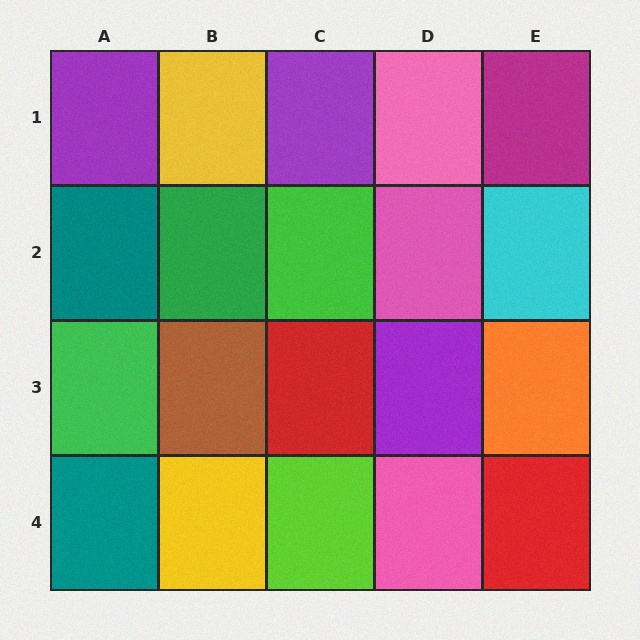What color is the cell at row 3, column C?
Red.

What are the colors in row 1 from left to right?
Purple, yellow, purple, pink, magenta.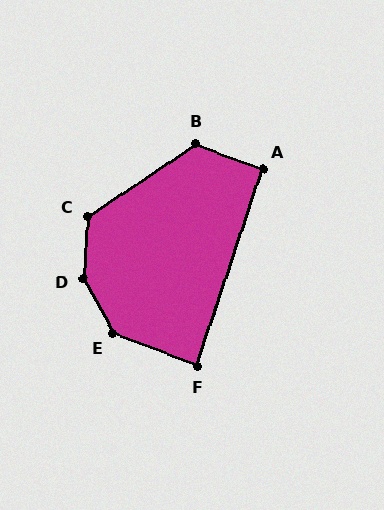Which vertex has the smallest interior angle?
F, at approximately 87 degrees.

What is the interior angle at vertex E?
Approximately 140 degrees (obtuse).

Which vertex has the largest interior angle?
D, at approximately 147 degrees.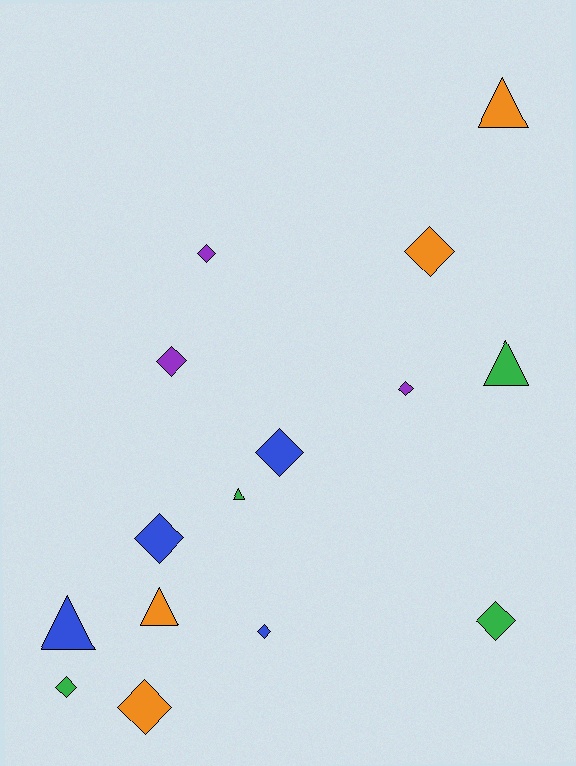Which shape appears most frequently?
Diamond, with 10 objects.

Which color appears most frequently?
Green, with 4 objects.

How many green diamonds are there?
There are 2 green diamonds.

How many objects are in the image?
There are 15 objects.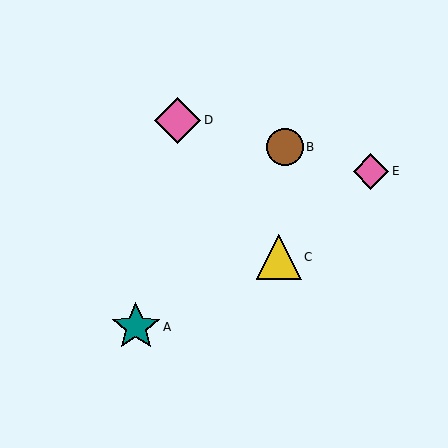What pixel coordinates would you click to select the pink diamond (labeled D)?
Click at (178, 120) to select the pink diamond D.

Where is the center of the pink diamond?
The center of the pink diamond is at (178, 120).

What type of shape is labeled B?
Shape B is a brown circle.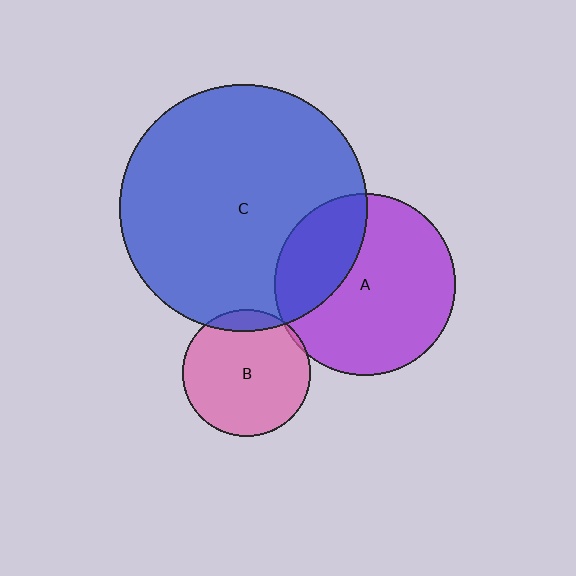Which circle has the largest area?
Circle C (blue).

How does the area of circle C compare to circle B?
Approximately 3.8 times.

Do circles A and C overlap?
Yes.